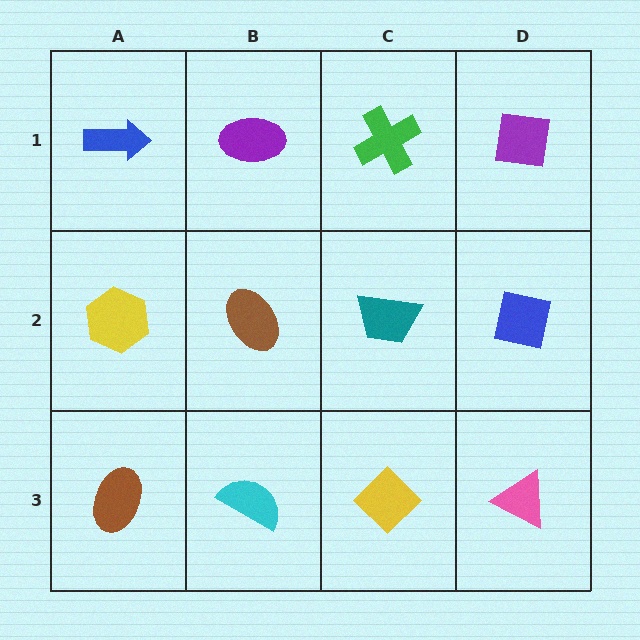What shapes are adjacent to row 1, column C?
A teal trapezoid (row 2, column C), a purple ellipse (row 1, column B), a purple square (row 1, column D).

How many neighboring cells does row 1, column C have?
3.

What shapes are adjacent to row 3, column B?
A brown ellipse (row 2, column B), a brown ellipse (row 3, column A), a yellow diamond (row 3, column C).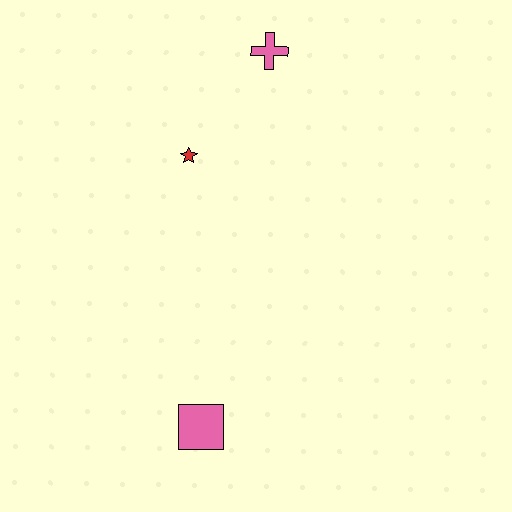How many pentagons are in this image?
There are no pentagons.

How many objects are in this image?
There are 3 objects.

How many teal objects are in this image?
There are no teal objects.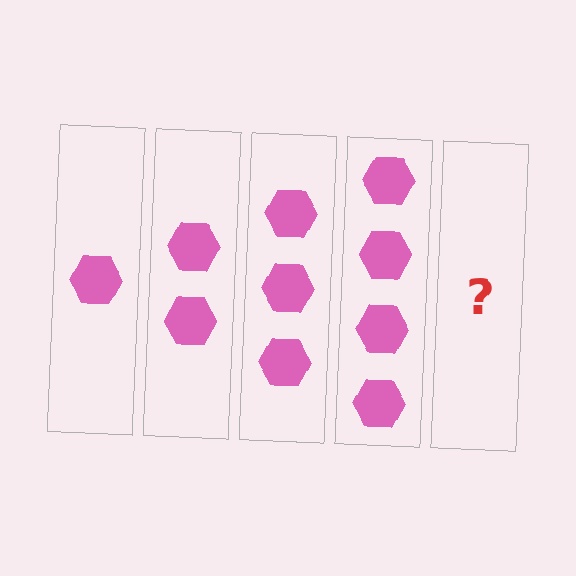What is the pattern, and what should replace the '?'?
The pattern is that each step adds one more hexagon. The '?' should be 5 hexagons.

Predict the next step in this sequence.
The next step is 5 hexagons.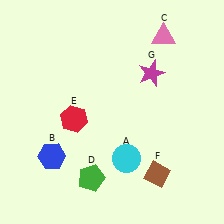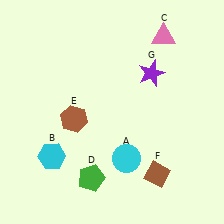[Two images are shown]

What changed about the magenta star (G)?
In Image 1, G is magenta. In Image 2, it changed to purple.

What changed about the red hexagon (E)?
In Image 1, E is red. In Image 2, it changed to brown.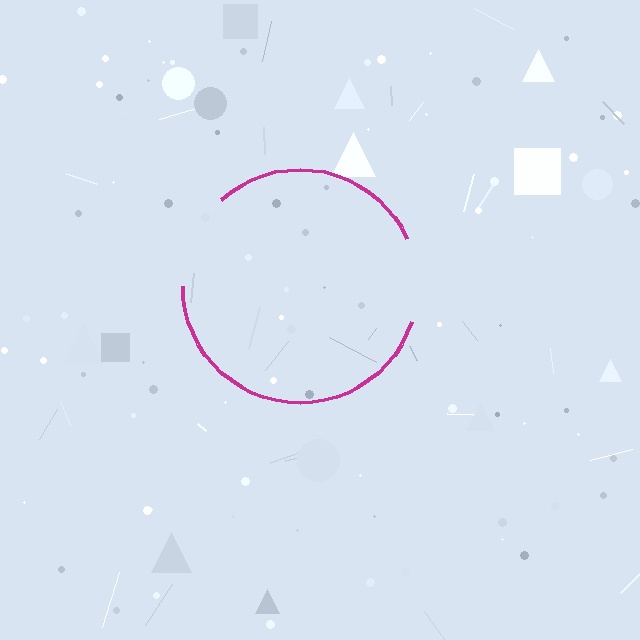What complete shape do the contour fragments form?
The contour fragments form a circle.